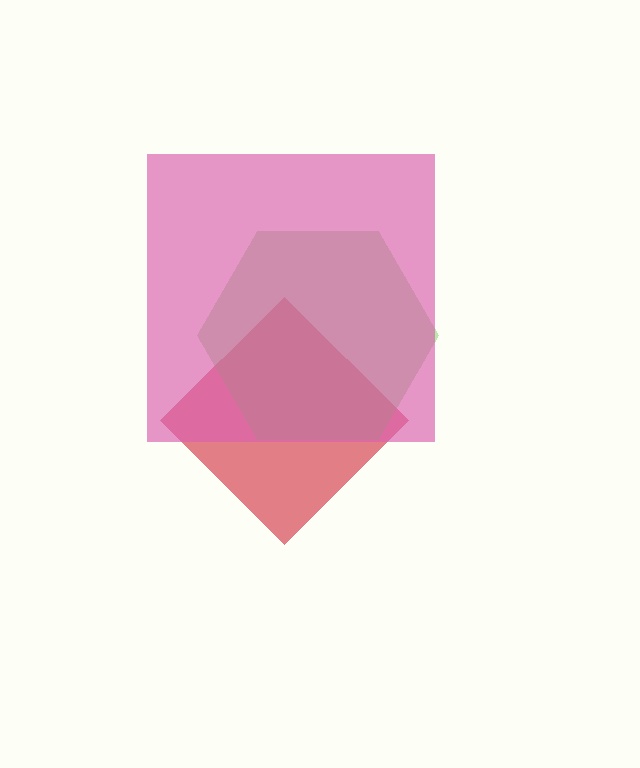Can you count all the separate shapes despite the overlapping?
Yes, there are 3 separate shapes.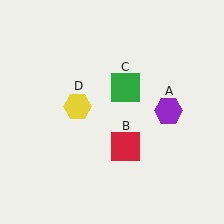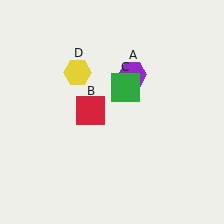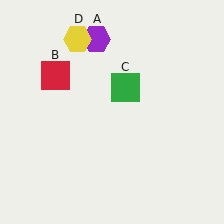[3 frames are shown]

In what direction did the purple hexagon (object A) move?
The purple hexagon (object A) moved up and to the left.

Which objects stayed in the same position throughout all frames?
Green square (object C) remained stationary.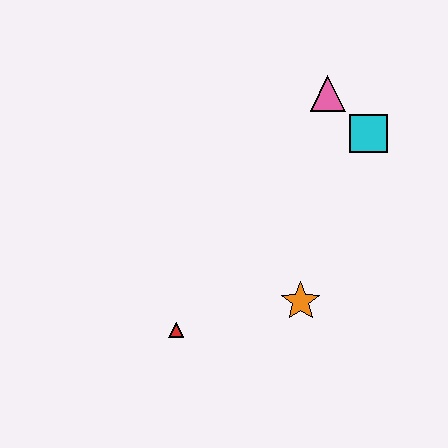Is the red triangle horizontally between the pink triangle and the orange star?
No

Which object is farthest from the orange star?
The pink triangle is farthest from the orange star.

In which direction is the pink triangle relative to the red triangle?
The pink triangle is above the red triangle.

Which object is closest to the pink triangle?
The cyan square is closest to the pink triangle.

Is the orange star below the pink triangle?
Yes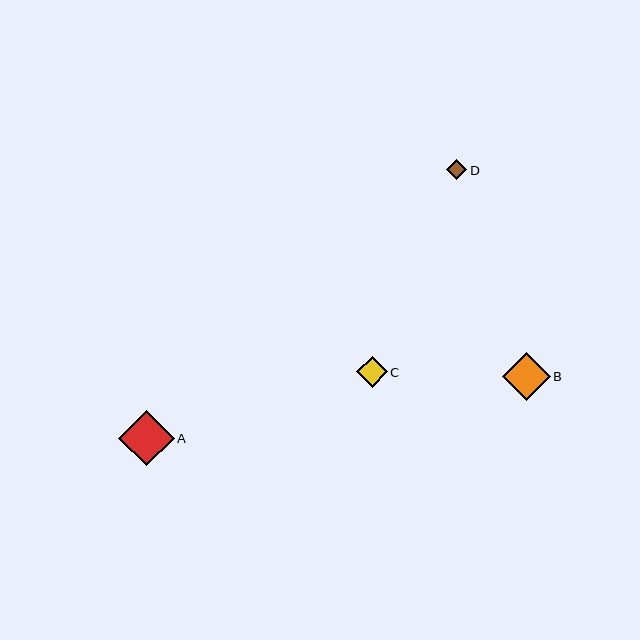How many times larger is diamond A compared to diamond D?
Diamond A is approximately 2.7 times the size of diamond D.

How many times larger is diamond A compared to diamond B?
Diamond A is approximately 1.2 times the size of diamond B.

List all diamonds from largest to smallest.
From largest to smallest: A, B, C, D.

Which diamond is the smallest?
Diamond D is the smallest with a size of approximately 20 pixels.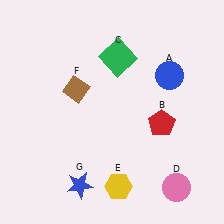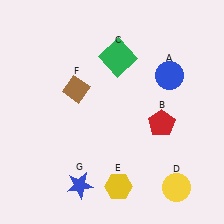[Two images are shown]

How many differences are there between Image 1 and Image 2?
There is 1 difference between the two images.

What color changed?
The circle (D) changed from pink in Image 1 to yellow in Image 2.